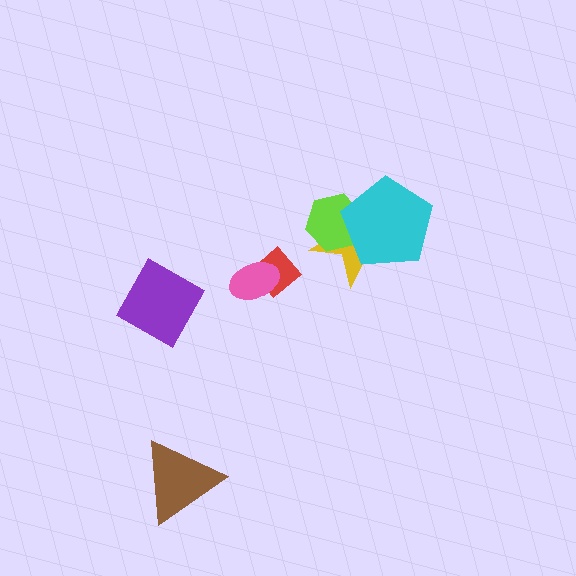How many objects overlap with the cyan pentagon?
2 objects overlap with the cyan pentagon.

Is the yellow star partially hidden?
Yes, it is partially covered by another shape.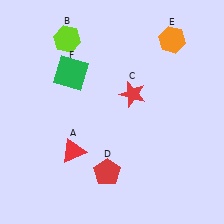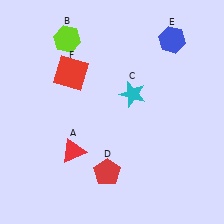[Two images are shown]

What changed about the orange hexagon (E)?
In Image 1, E is orange. In Image 2, it changed to blue.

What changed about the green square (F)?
In Image 1, F is green. In Image 2, it changed to red.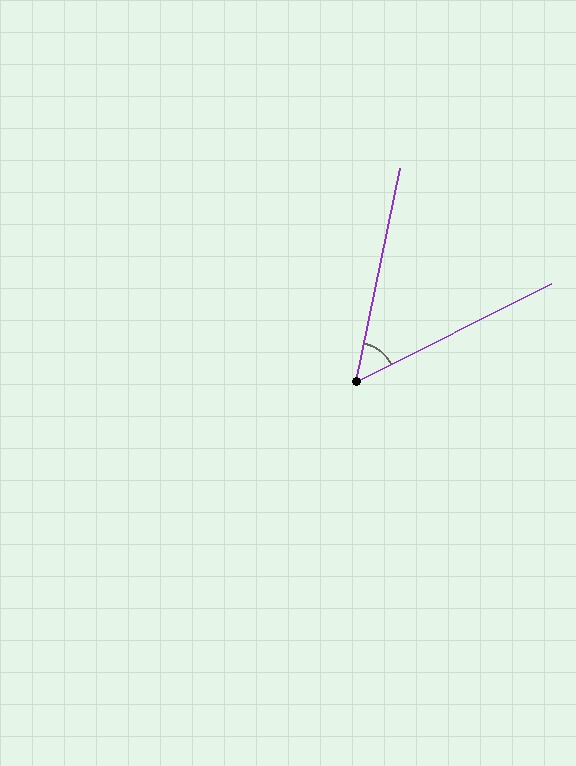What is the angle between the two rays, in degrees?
Approximately 52 degrees.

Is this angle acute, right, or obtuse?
It is acute.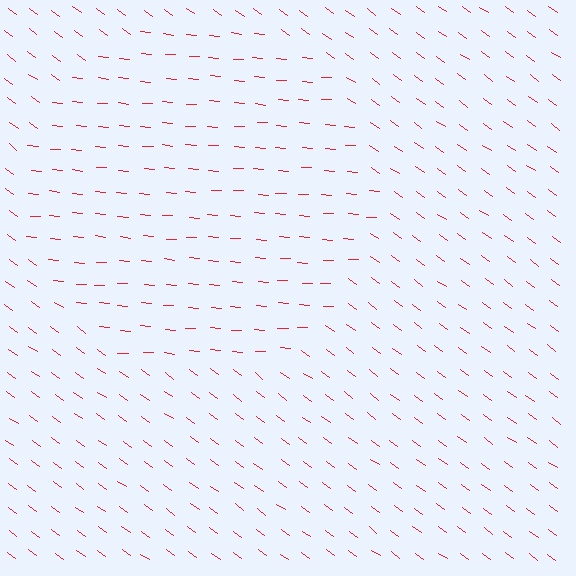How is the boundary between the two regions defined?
The boundary is defined purely by a change in line orientation (approximately 32 degrees difference). All lines are the same color and thickness.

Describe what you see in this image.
The image is filled with small red line segments. A circle region in the image has lines oriented differently from the surrounding lines, creating a visible texture boundary.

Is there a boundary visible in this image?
Yes, there is a texture boundary formed by a change in line orientation.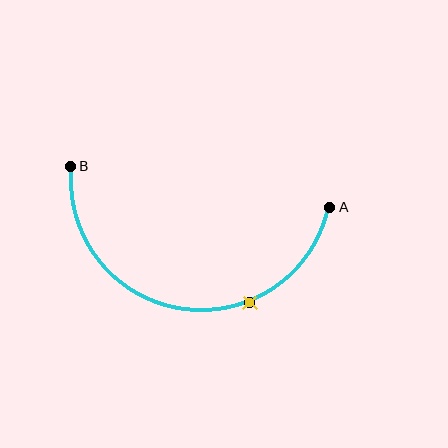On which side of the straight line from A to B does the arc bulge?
The arc bulges below the straight line connecting A and B.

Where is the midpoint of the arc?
The arc midpoint is the point on the curve farthest from the straight line joining A and B. It sits below that line.